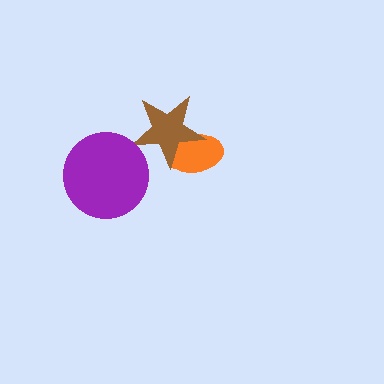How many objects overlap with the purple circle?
0 objects overlap with the purple circle.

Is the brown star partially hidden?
No, no other shape covers it.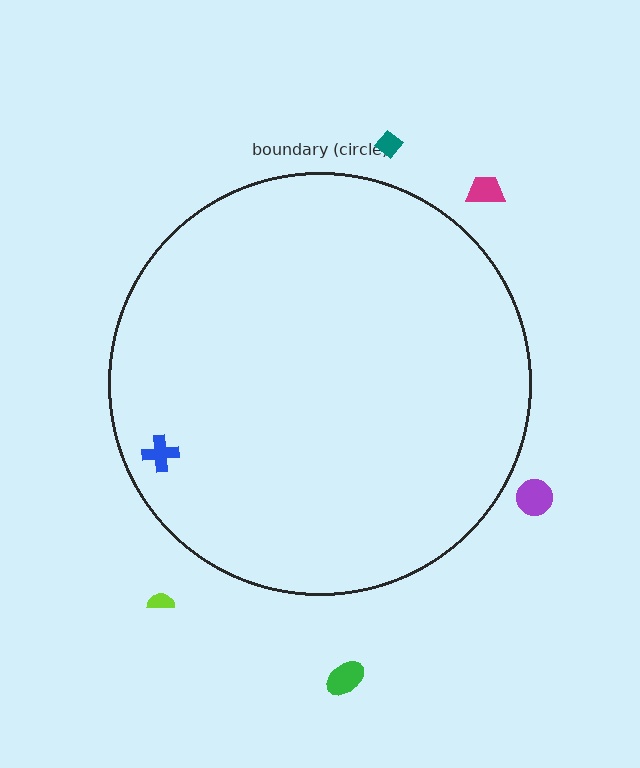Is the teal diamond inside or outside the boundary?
Outside.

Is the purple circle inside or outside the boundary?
Outside.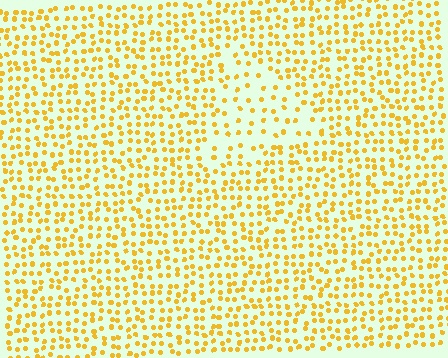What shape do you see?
I see a triangle.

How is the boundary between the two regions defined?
The boundary is defined by a change in element density (approximately 1.9x ratio). All elements are the same color, size, and shape.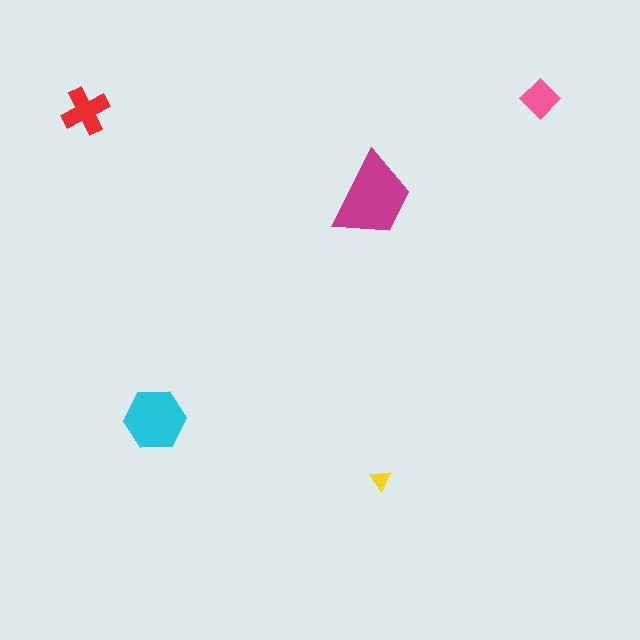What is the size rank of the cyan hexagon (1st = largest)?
2nd.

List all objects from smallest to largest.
The yellow triangle, the pink diamond, the red cross, the cyan hexagon, the magenta trapezoid.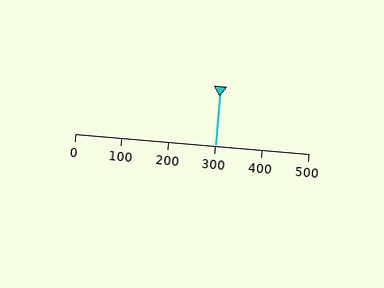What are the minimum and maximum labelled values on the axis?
The axis runs from 0 to 500.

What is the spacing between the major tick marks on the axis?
The major ticks are spaced 100 apart.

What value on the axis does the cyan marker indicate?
The marker indicates approximately 300.